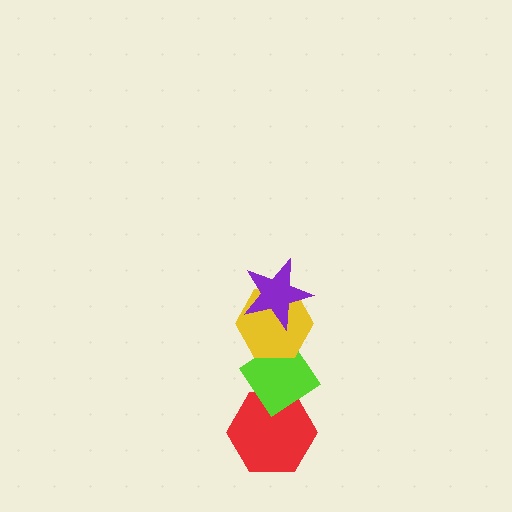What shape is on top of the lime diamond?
The yellow hexagon is on top of the lime diamond.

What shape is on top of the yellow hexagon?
The purple star is on top of the yellow hexagon.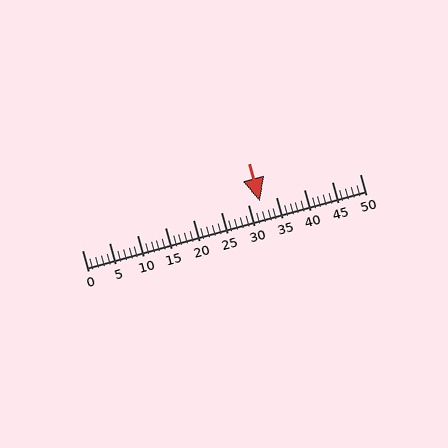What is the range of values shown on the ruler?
The ruler shows values from 0 to 50.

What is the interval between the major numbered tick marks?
The major tick marks are spaced 5 units apart.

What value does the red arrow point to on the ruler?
The red arrow points to approximately 32.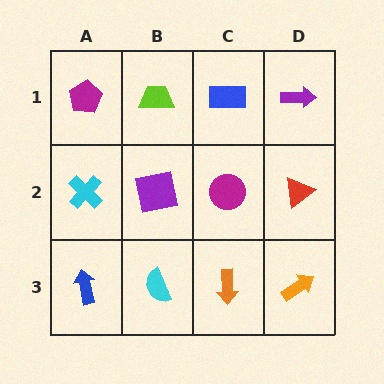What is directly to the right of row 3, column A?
A cyan semicircle.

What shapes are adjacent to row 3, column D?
A red triangle (row 2, column D), an orange arrow (row 3, column C).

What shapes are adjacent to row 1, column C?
A magenta circle (row 2, column C), a lime trapezoid (row 1, column B), a purple arrow (row 1, column D).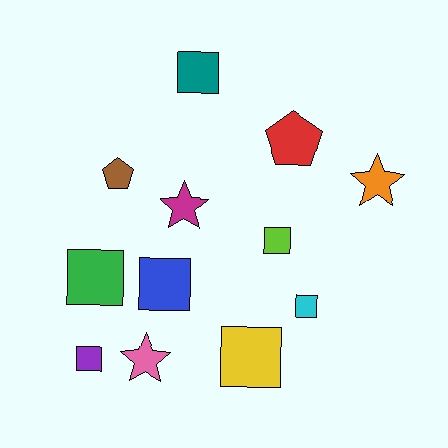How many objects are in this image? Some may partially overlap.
There are 12 objects.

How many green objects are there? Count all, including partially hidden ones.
There is 1 green object.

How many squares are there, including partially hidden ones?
There are 7 squares.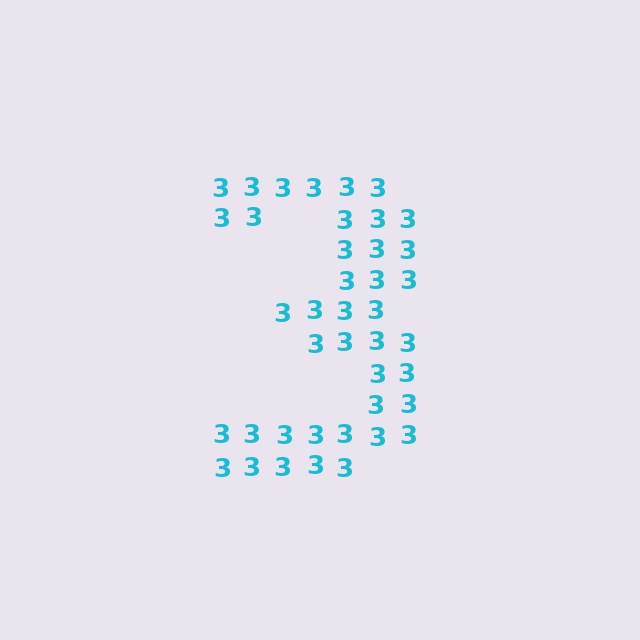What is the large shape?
The large shape is the digit 3.